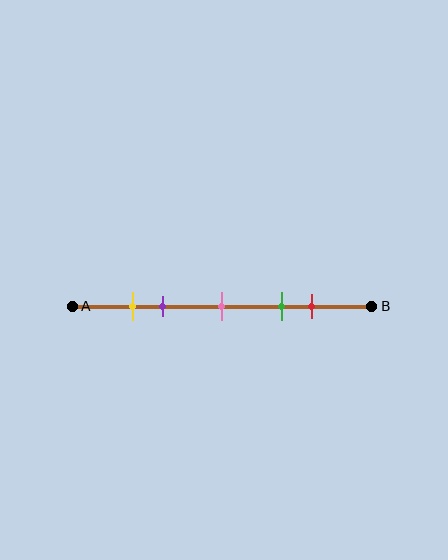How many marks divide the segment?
There are 5 marks dividing the segment.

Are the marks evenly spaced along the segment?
No, the marks are not evenly spaced.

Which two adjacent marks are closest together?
The yellow and purple marks are the closest adjacent pair.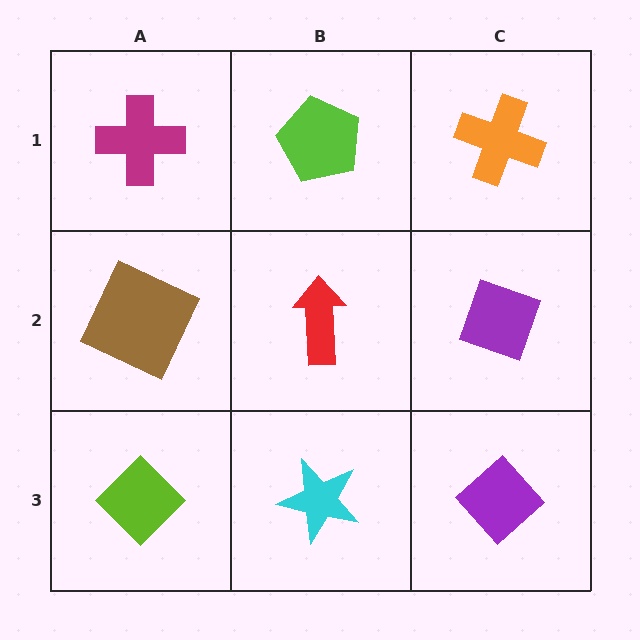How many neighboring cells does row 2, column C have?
3.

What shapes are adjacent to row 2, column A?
A magenta cross (row 1, column A), a lime diamond (row 3, column A), a red arrow (row 2, column B).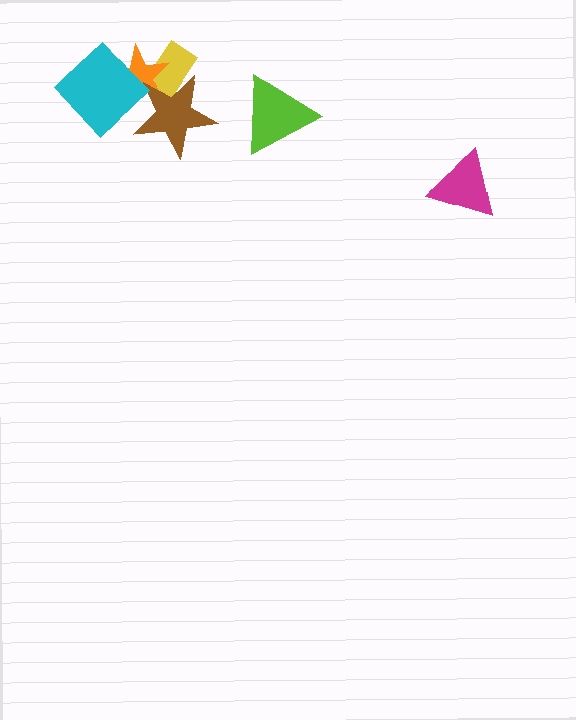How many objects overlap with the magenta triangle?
0 objects overlap with the magenta triangle.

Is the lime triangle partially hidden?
No, no other shape covers it.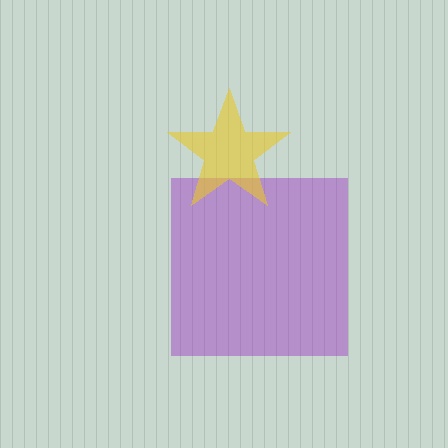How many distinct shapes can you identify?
There are 2 distinct shapes: a purple square, a yellow star.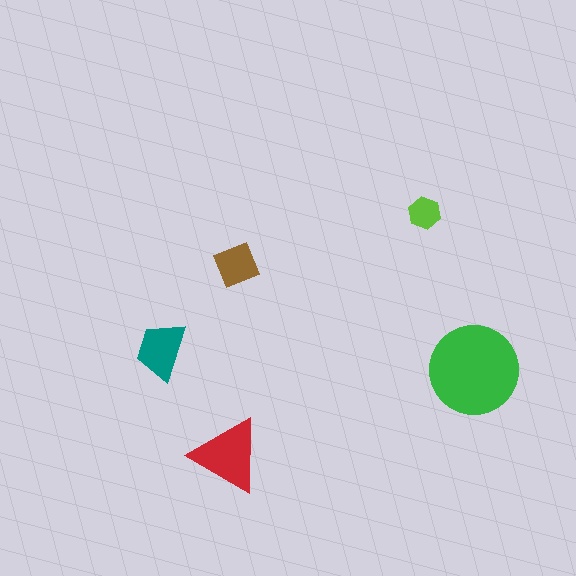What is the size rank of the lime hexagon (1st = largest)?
5th.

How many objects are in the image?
There are 5 objects in the image.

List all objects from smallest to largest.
The lime hexagon, the brown diamond, the teal trapezoid, the red triangle, the green circle.